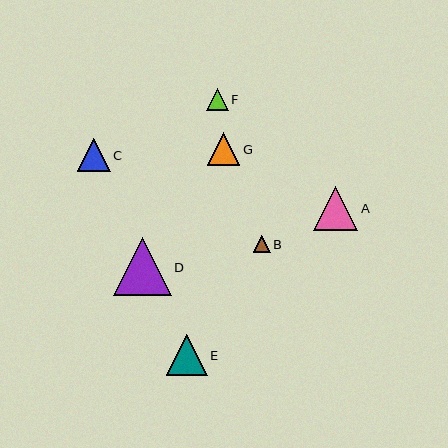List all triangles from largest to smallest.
From largest to smallest: D, A, E, C, G, F, B.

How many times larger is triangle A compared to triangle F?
Triangle A is approximately 2.0 times the size of triangle F.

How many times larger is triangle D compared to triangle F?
Triangle D is approximately 2.6 times the size of triangle F.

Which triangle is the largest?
Triangle D is the largest with a size of approximately 57 pixels.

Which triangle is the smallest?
Triangle B is the smallest with a size of approximately 17 pixels.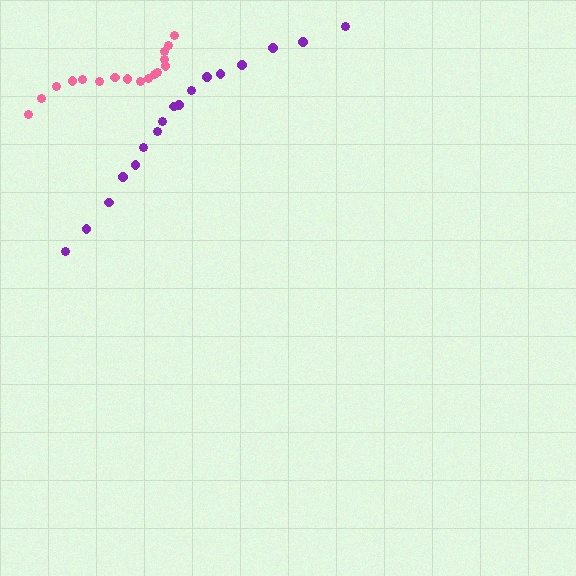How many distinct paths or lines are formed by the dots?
There are 2 distinct paths.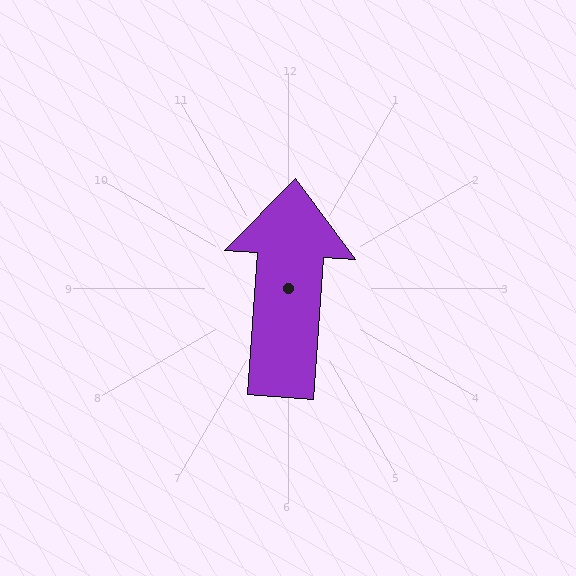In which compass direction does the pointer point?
North.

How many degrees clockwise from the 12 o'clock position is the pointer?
Approximately 4 degrees.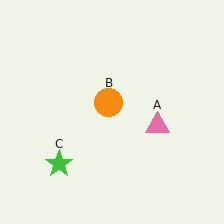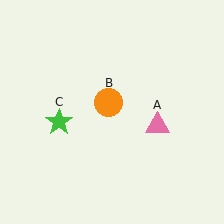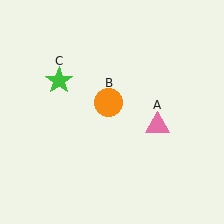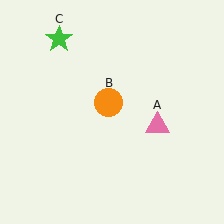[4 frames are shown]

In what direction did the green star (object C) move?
The green star (object C) moved up.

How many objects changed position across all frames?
1 object changed position: green star (object C).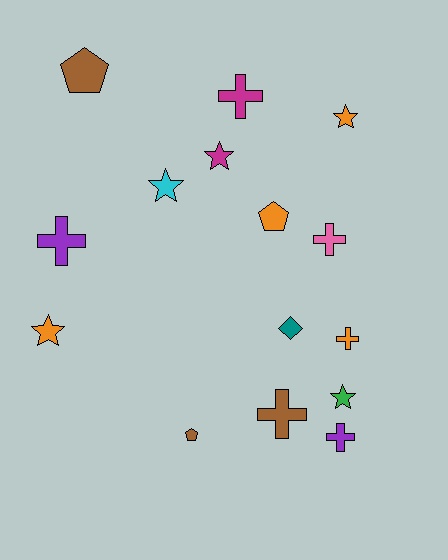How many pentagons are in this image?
There are 3 pentagons.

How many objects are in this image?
There are 15 objects.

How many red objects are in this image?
There are no red objects.